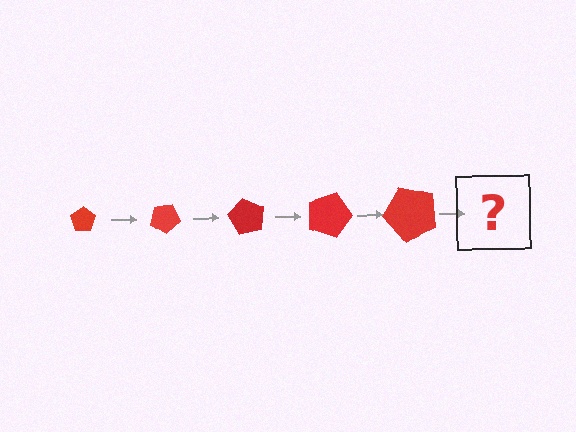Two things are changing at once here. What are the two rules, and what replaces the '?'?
The two rules are that the pentagon grows larger each step and it rotates 30 degrees each step. The '?' should be a pentagon, larger than the previous one and rotated 150 degrees from the start.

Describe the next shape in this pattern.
It should be a pentagon, larger than the previous one and rotated 150 degrees from the start.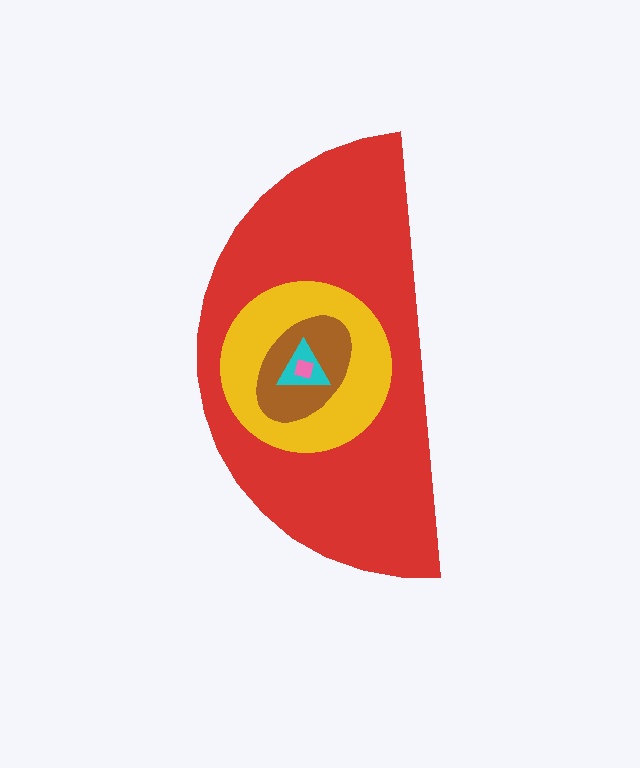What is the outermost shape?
The red semicircle.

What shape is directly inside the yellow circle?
The brown ellipse.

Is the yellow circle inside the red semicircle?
Yes.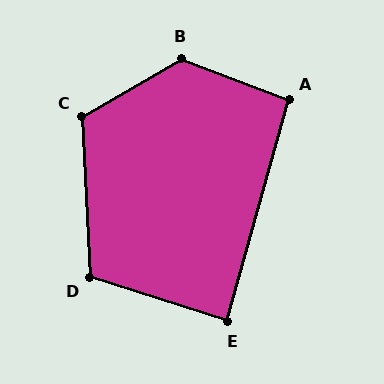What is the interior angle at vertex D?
Approximately 110 degrees (obtuse).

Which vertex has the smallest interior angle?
E, at approximately 88 degrees.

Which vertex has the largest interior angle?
B, at approximately 129 degrees.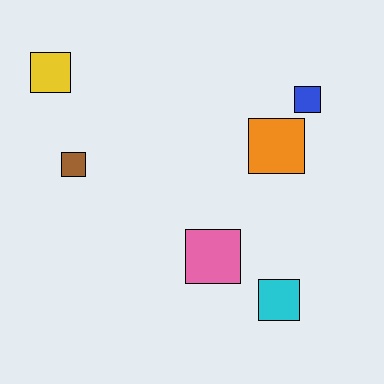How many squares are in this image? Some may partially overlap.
There are 6 squares.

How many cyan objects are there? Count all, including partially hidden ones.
There is 1 cyan object.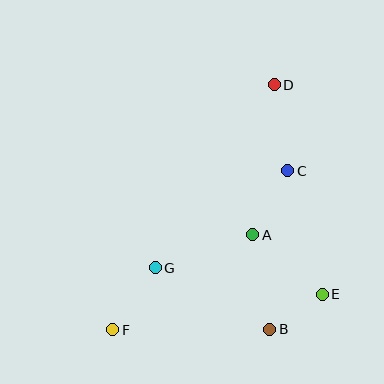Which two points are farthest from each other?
Points D and F are farthest from each other.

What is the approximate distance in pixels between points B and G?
The distance between B and G is approximately 130 pixels.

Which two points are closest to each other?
Points B and E are closest to each other.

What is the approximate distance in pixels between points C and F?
The distance between C and F is approximately 236 pixels.